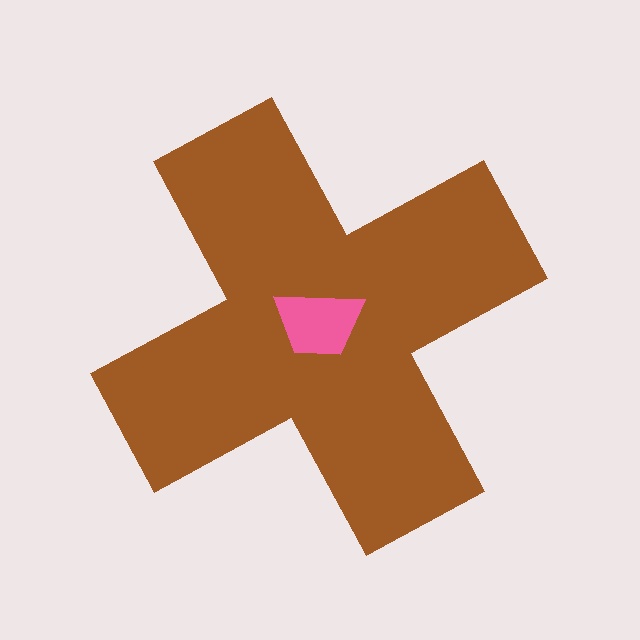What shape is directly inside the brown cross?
The pink trapezoid.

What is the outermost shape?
The brown cross.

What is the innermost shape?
The pink trapezoid.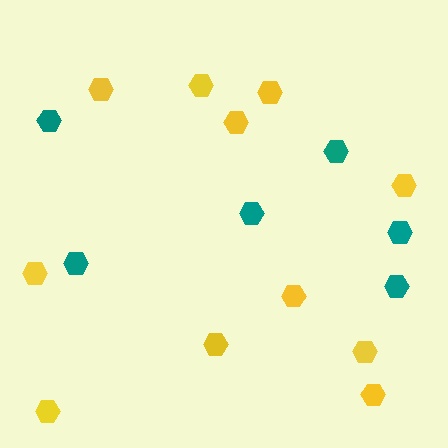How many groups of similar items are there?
There are 2 groups: one group of teal hexagons (6) and one group of yellow hexagons (11).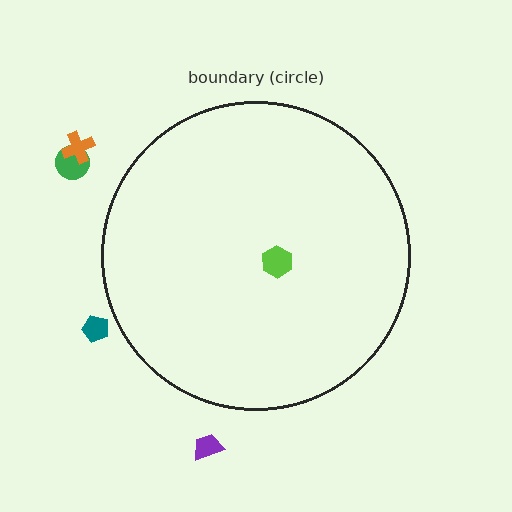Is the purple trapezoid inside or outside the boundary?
Outside.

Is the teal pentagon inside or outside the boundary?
Outside.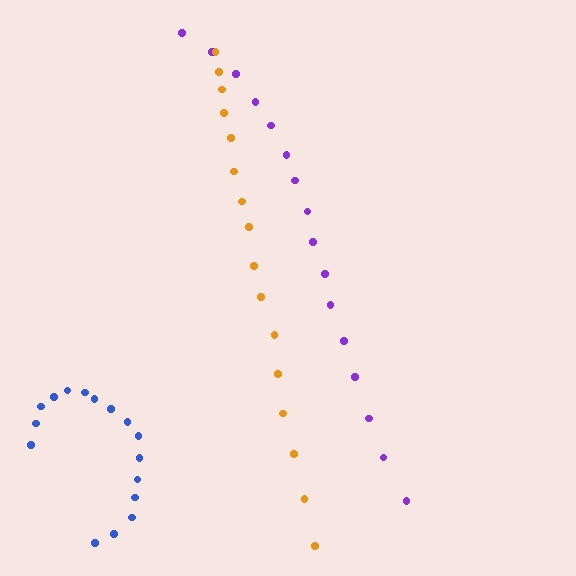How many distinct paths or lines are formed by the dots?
There are 3 distinct paths.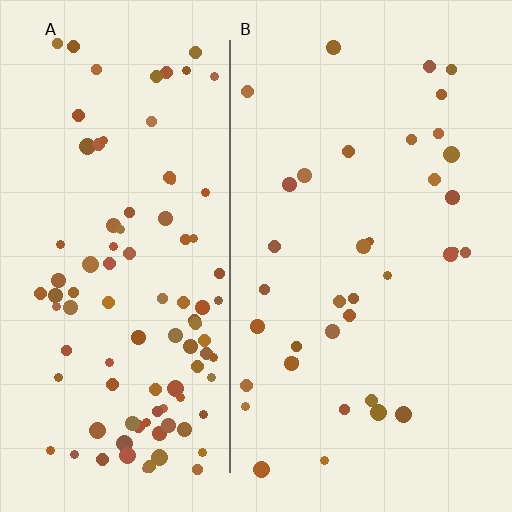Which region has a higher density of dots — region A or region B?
A (the left).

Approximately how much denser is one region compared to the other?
Approximately 2.6× — region A over region B.